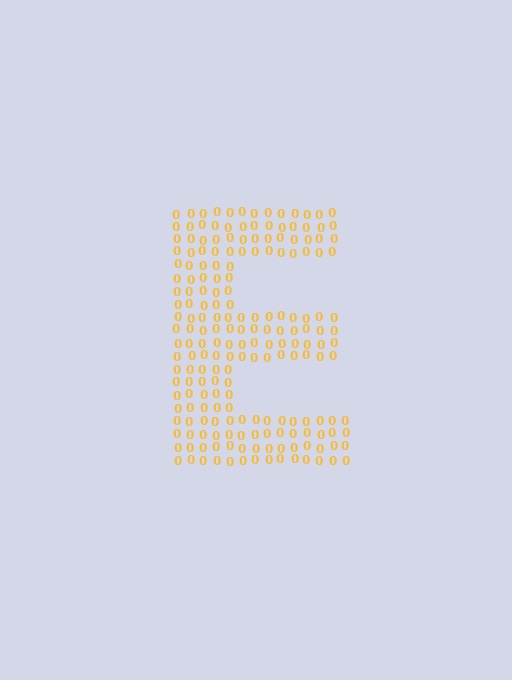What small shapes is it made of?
It is made of small digit 0's.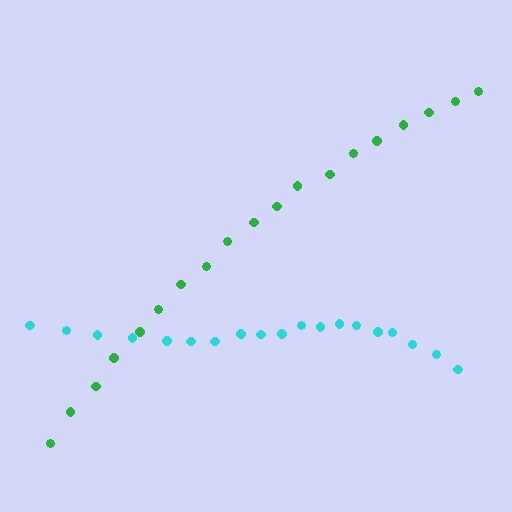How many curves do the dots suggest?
There are 2 distinct paths.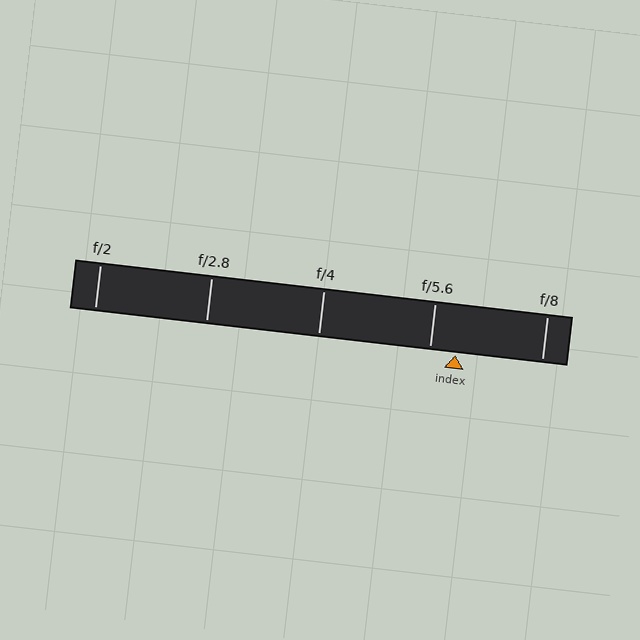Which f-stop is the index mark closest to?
The index mark is closest to f/5.6.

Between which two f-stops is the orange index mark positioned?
The index mark is between f/5.6 and f/8.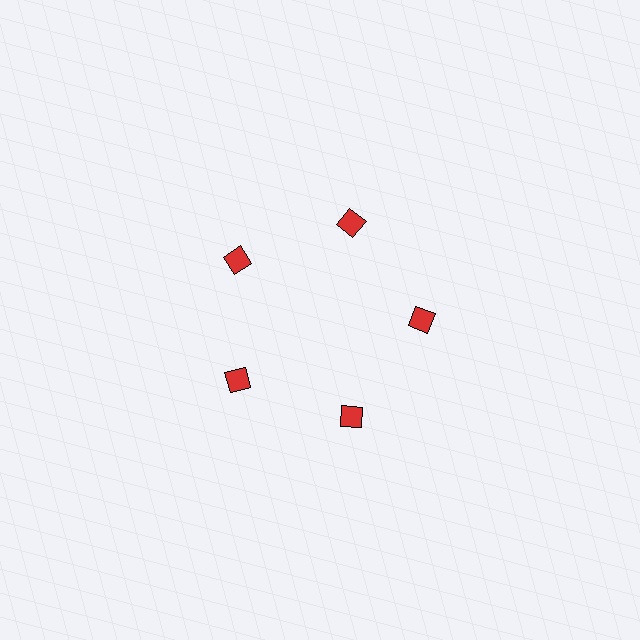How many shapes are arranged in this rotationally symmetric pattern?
There are 5 shapes, arranged in 5 groups of 1.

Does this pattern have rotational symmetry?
Yes, this pattern has 5-fold rotational symmetry. It looks the same after rotating 72 degrees around the center.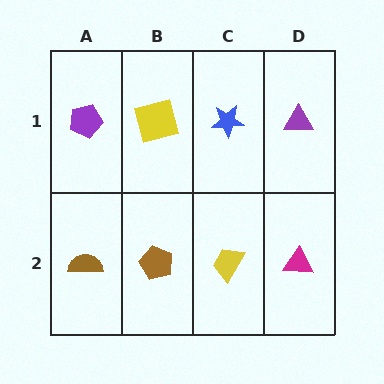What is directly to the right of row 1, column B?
A blue star.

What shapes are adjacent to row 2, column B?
A yellow square (row 1, column B), a brown semicircle (row 2, column A), a yellow trapezoid (row 2, column C).